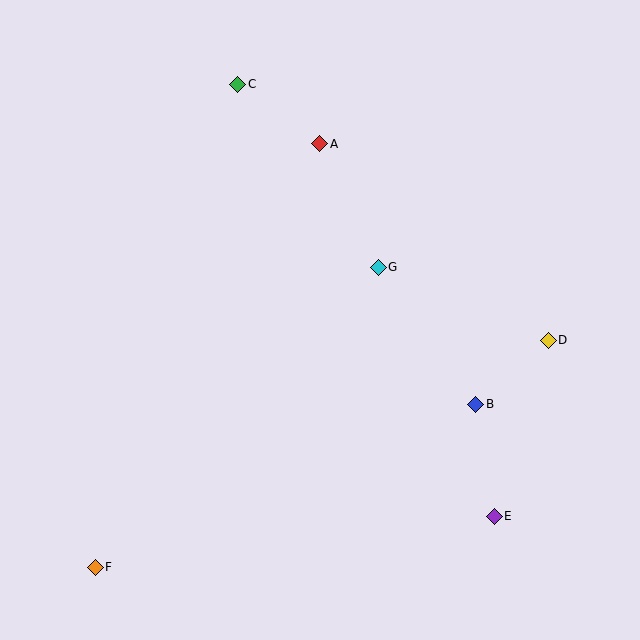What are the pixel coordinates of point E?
Point E is at (494, 516).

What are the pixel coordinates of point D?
Point D is at (548, 340).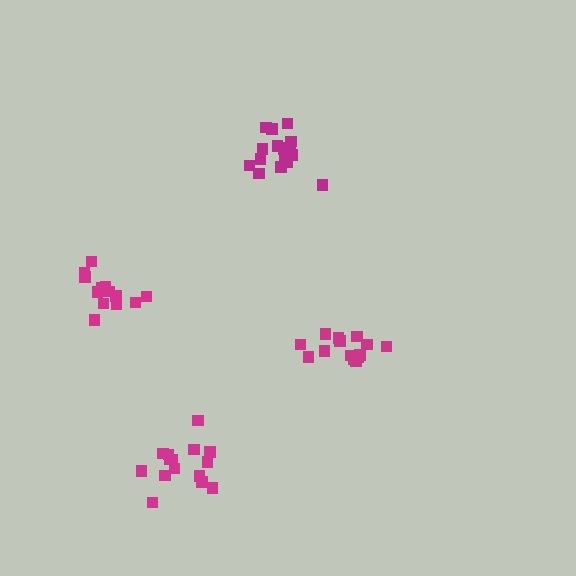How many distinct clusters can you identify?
There are 4 distinct clusters.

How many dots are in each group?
Group 1: 18 dots, Group 2: 13 dots, Group 3: 14 dots, Group 4: 15 dots (60 total).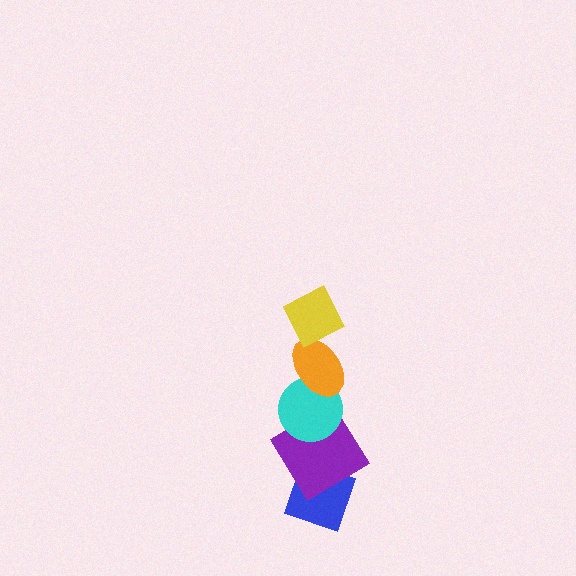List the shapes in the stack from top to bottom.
From top to bottom: the yellow diamond, the orange ellipse, the cyan circle, the purple diamond, the blue diamond.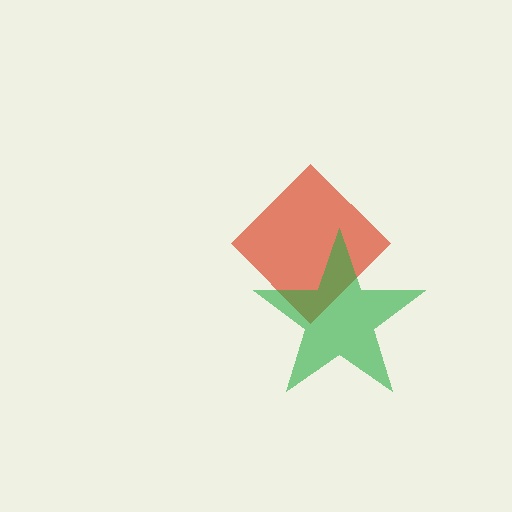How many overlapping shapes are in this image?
There are 2 overlapping shapes in the image.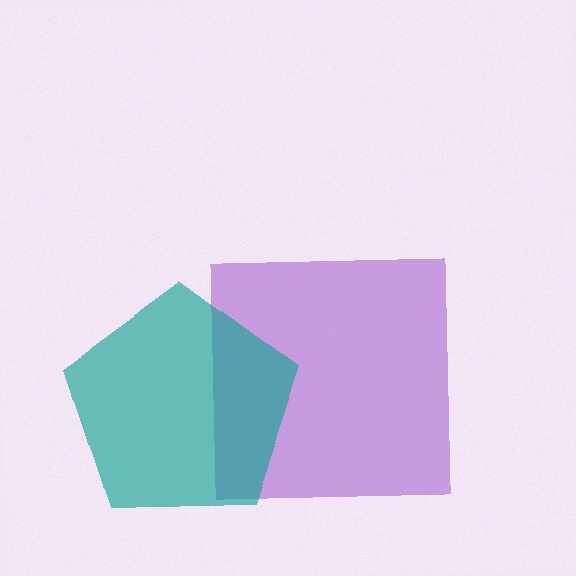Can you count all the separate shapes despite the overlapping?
Yes, there are 2 separate shapes.